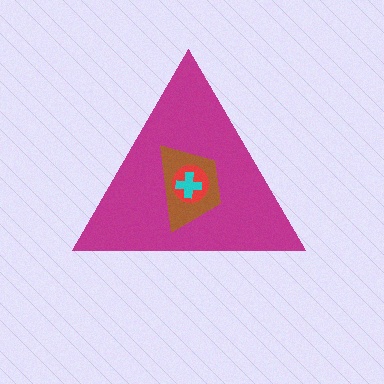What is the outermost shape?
The magenta triangle.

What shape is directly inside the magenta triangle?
The brown trapezoid.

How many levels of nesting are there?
4.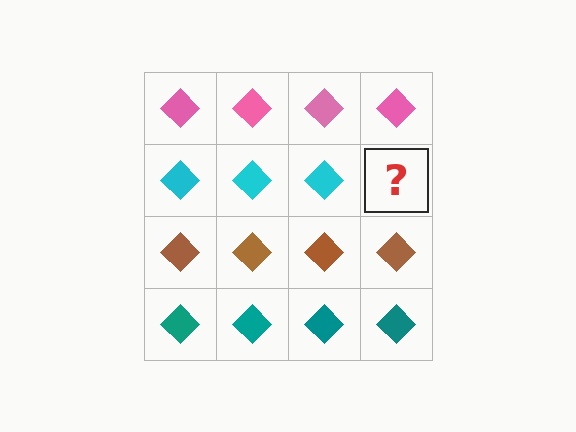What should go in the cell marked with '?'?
The missing cell should contain a cyan diamond.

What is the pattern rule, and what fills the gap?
The rule is that each row has a consistent color. The gap should be filled with a cyan diamond.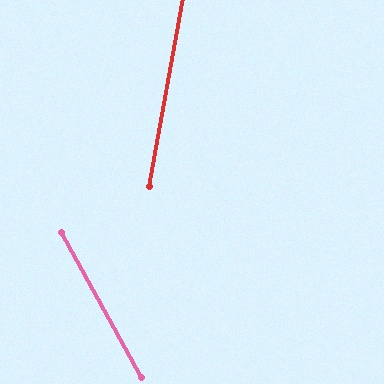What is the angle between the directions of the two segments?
Approximately 39 degrees.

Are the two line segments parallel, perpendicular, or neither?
Neither parallel nor perpendicular — they differ by about 39°.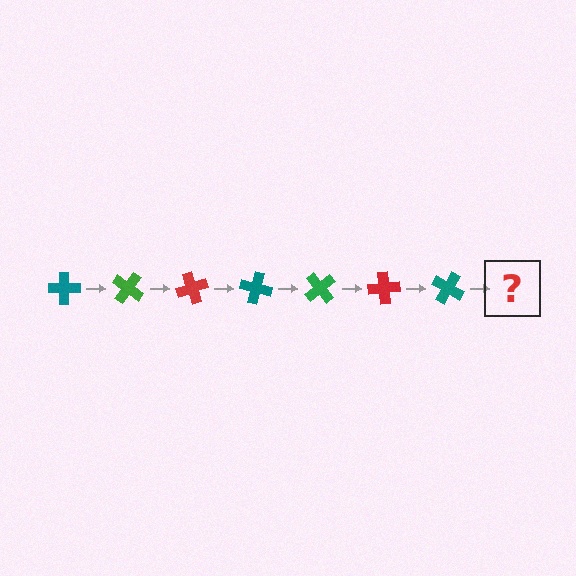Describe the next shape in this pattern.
It should be a green cross, rotated 245 degrees from the start.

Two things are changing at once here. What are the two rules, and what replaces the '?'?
The two rules are that it rotates 35 degrees each step and the color cycles through teal, green, and red. The '?' should be a green cross, rotated 245 degrees from the start.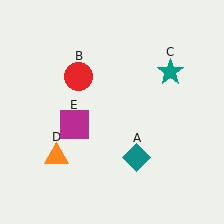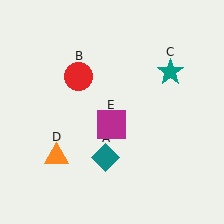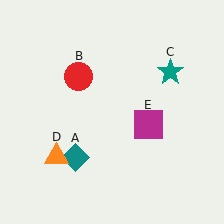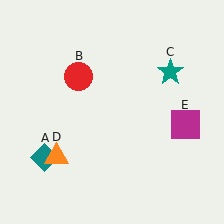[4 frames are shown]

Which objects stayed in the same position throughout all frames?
Red circle (object B) and teal star (object C) and orange triangle (object D) remained stationary.